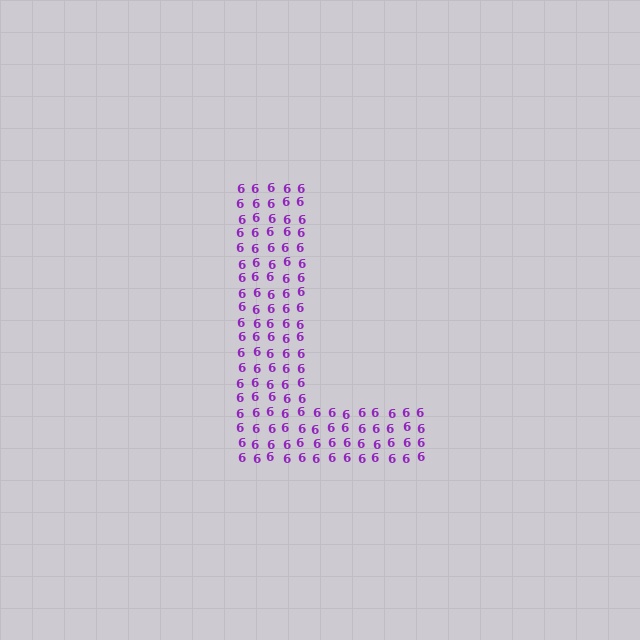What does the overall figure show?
The overall figure shows the letter L.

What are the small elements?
The small elements are digit 6's.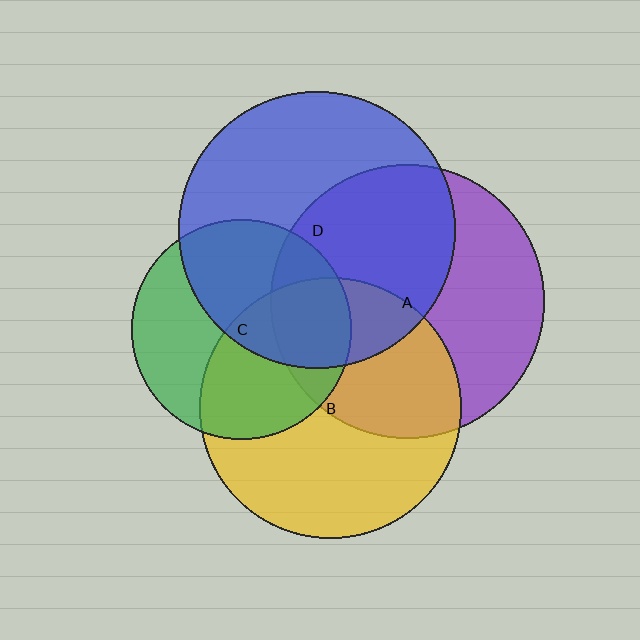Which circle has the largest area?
Circle D (blue).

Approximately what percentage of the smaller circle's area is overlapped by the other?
Approximately 25%.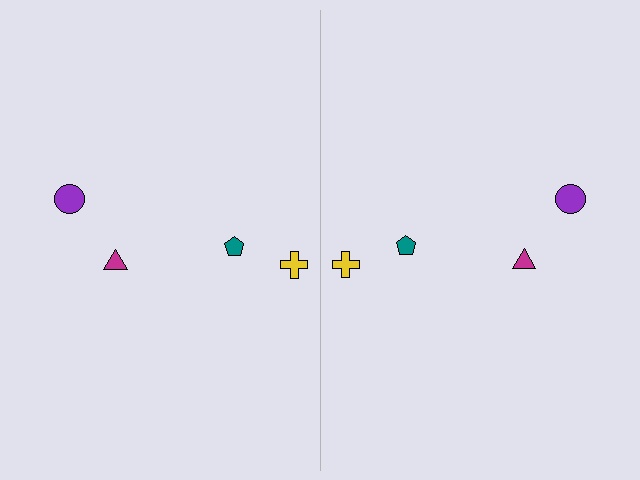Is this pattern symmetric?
Yes, this pattern has bilateral (reflection) symmetry.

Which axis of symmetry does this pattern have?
The pattern has a vertical axis of symmetry running through the center of the image.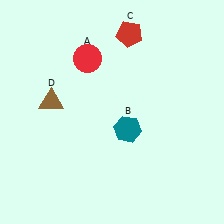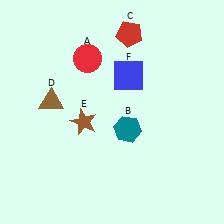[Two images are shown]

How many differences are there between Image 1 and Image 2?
There are 2 differences between the two images.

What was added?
A brown star (E), a blue square (F) were added in Image 2.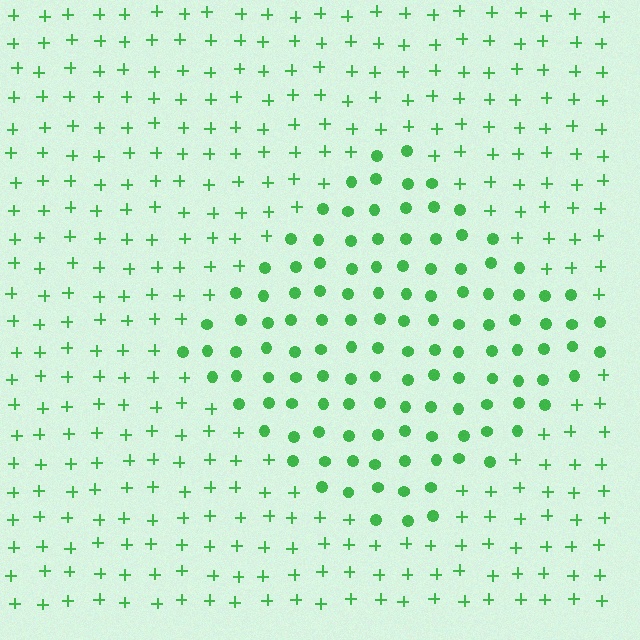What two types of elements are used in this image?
The image uses circles inside the diamond region and plus signs outside it.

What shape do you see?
I see a diamond.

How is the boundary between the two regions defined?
The boundary is defined by a change in element shape: circles inside vs. plus signs outside. All elements share the same color and spacing.